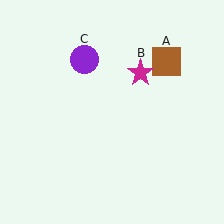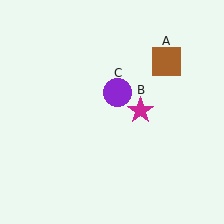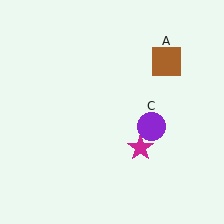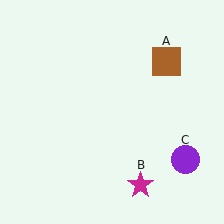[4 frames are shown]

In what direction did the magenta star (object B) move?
The magenta star (object B) moved down.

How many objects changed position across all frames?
2 objects changed position: magenta star (object B), purple circle (object C).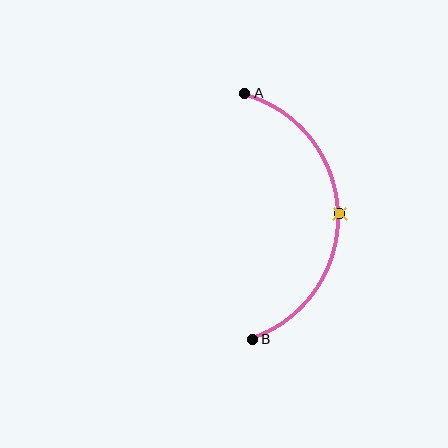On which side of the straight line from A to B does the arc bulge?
The arc bulges to the right of the straight line connecting A and B.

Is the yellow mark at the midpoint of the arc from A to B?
Yes. The yellow mark lies on the arc at equal arc-length from both A and B — it is the arc midpoint.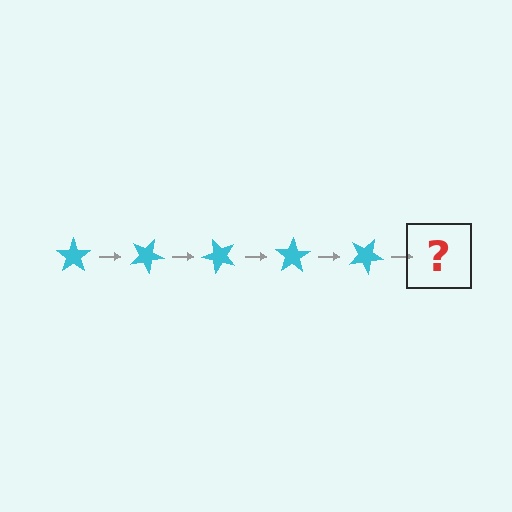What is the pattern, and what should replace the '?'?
The pattern is that the star rotates 25 degrees each step. The '?' should be a cyan star rotated 125 degrees.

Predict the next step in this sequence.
The next step is a cyan star rotated 125 degrees.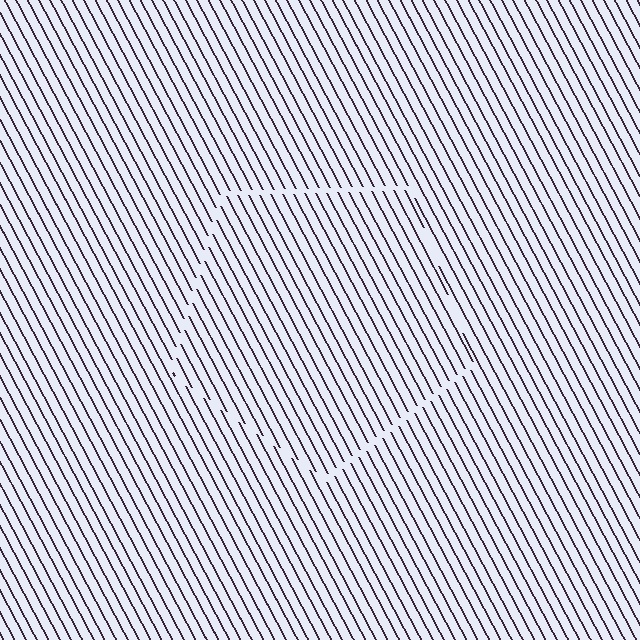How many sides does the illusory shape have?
5 sides — the line-ends trace a pentagon.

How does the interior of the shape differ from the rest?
The interior of the shape contains the same grating, shifted by half a period — the contour is defined by the phase discontinuity where line-ends from the inner and outer gratings abut.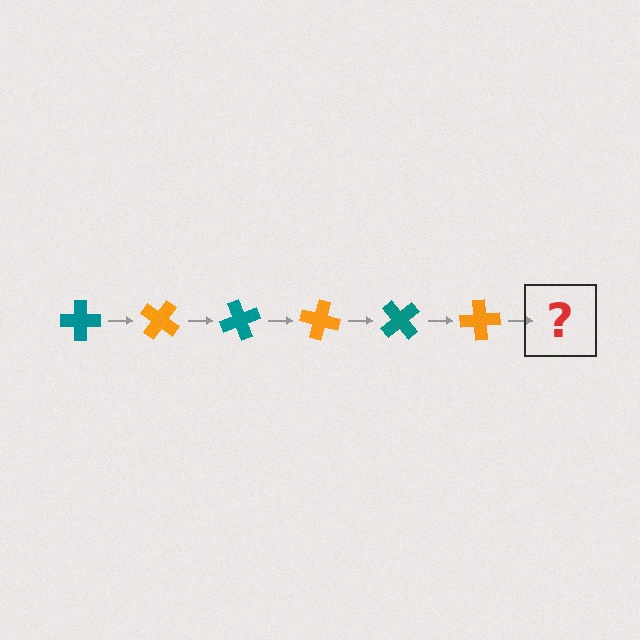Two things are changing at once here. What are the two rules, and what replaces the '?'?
The two rules are that it rotates 35 degrees each step and the color cycles through teal and orange. The '?' should be a teal cross, rotated 210 degrees from the start.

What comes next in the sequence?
The next element should be a teal cross, rotated 210 degrees from the start.